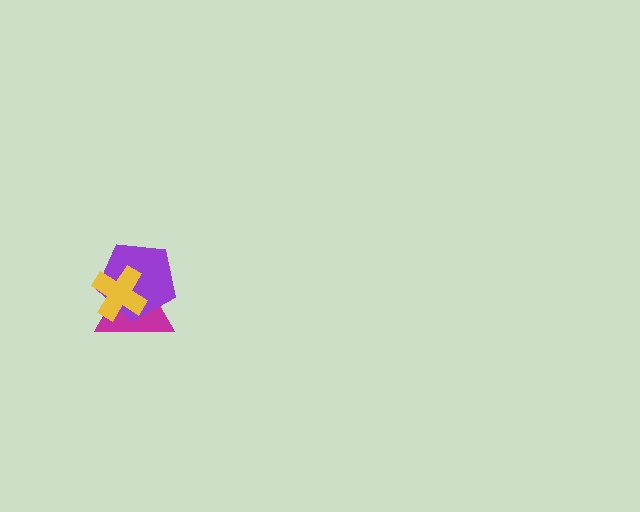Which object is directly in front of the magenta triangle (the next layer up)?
The purple pentagon is directly in front of the magenta triangle.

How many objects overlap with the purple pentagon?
2 objects overlap with the purple pentagon.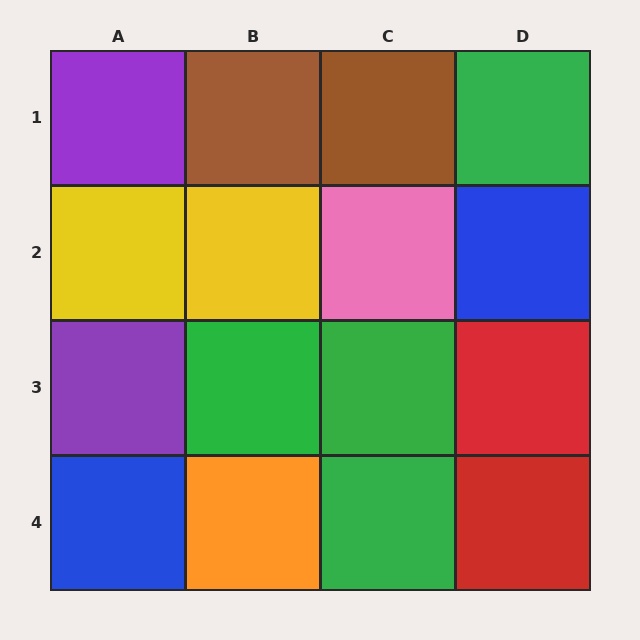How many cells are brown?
2 cells are brown.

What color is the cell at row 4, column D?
Red.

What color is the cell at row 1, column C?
Brown.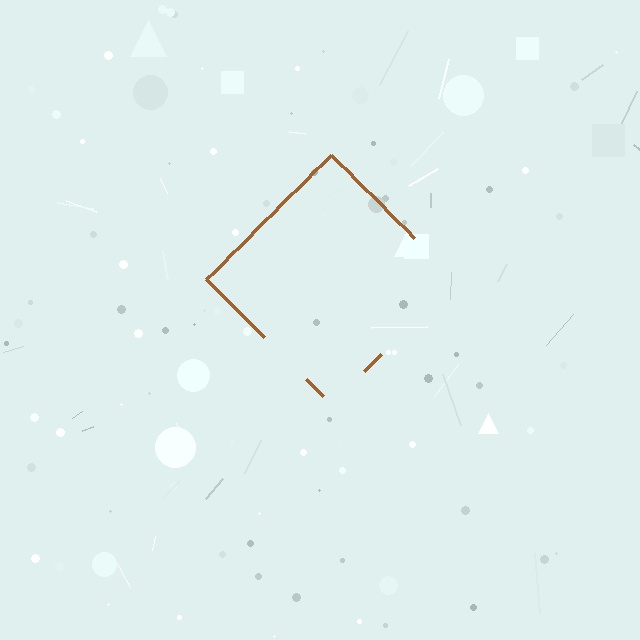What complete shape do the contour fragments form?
The contour fragments form a diamond.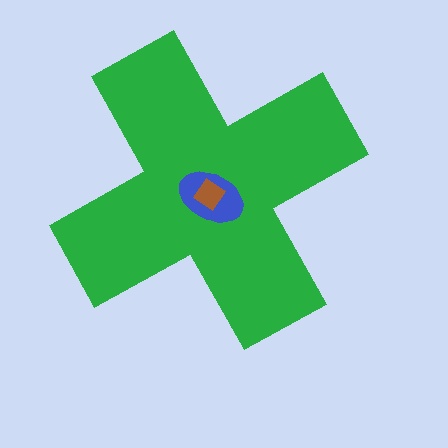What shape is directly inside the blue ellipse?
The brown diamond.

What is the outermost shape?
The green cross.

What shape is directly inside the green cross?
The blue ellipse.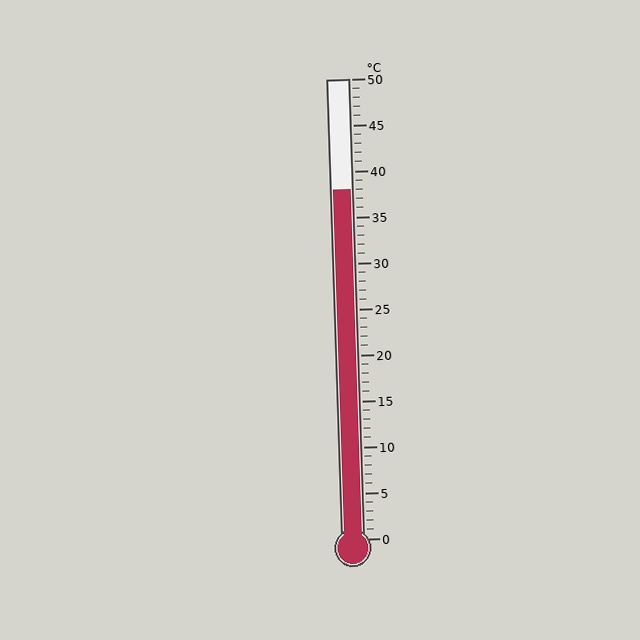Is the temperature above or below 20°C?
The temperature is above 20°C.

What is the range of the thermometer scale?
The thermometer scale ranges from 0°C to 50°C.